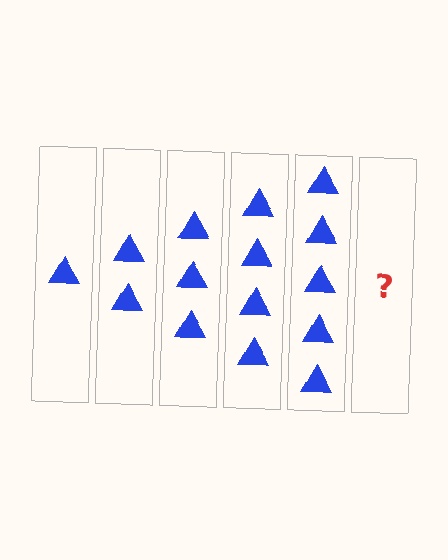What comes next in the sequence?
The next element should be 6 triangles.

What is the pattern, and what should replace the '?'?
The pattern is that each step adds one more triangle. The '?' should be 6 triangles.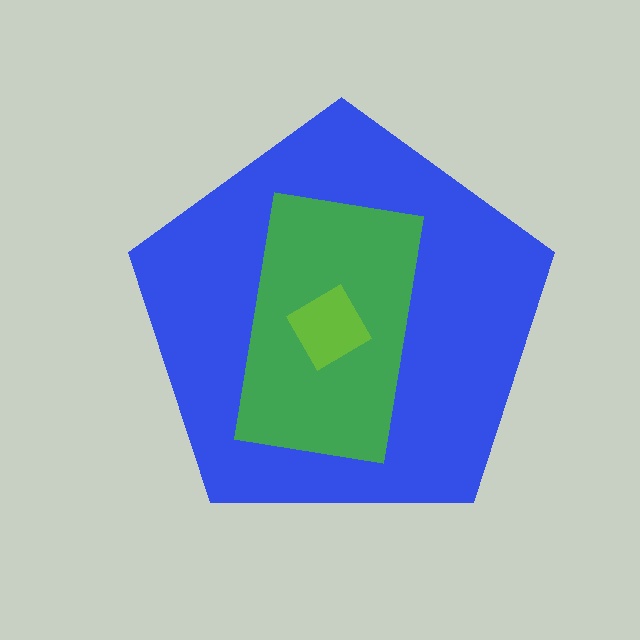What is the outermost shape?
The blue pentagon.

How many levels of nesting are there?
3.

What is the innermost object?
The lime diamond.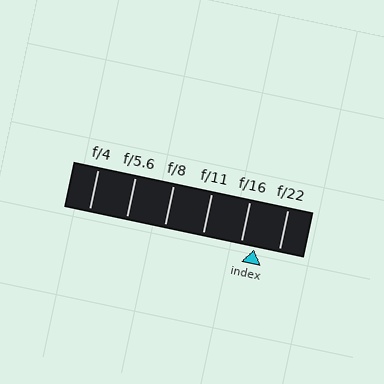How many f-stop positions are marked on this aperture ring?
There are 6 f-stop positions marked.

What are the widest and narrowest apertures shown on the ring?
The widest aperture shown is f/4 and the narrowest is f/22.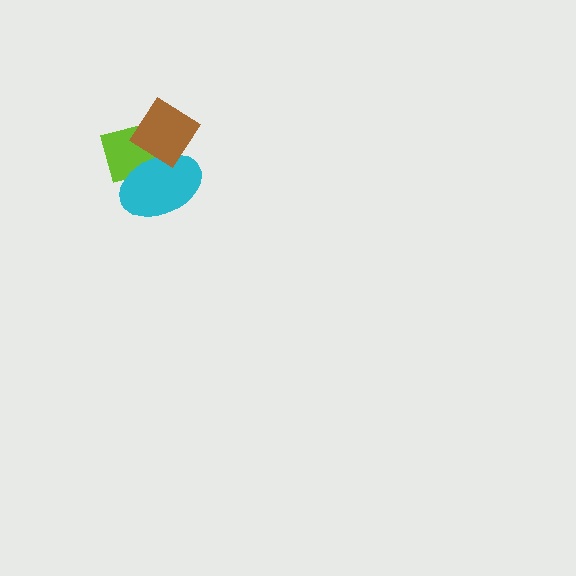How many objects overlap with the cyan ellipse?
2 objects overlap with the cyan ellipse.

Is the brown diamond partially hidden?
No, no other shape covers it.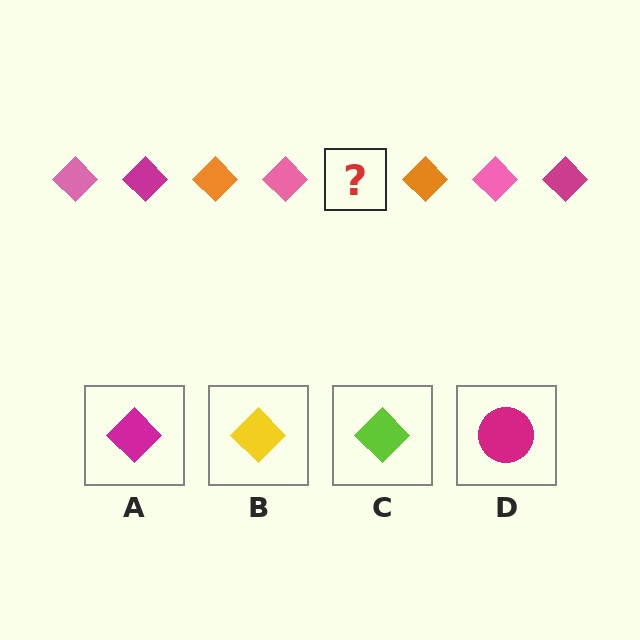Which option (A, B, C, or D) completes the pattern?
A.